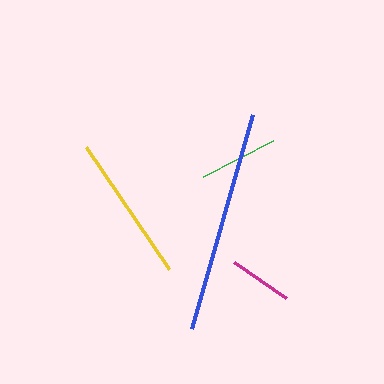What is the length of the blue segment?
The blue segment is approximately 222 pixels long.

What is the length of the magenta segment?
The magenta segment is approximately 63 pixels long.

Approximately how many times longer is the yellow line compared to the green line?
The yellow line is approximately 1.9 times the length of the green line.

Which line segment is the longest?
The blue line is the longest at approximately 222 pixels.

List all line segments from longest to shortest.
From longest to shortest: blue, yellow, green, magenta.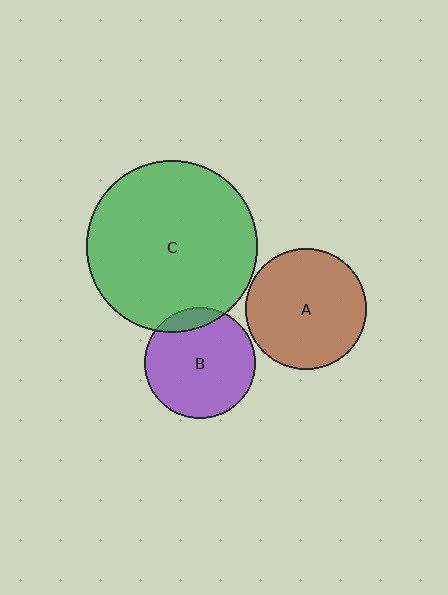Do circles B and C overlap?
Yes.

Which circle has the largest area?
Circle C (green).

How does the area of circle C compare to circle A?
Approximately 2.0 times.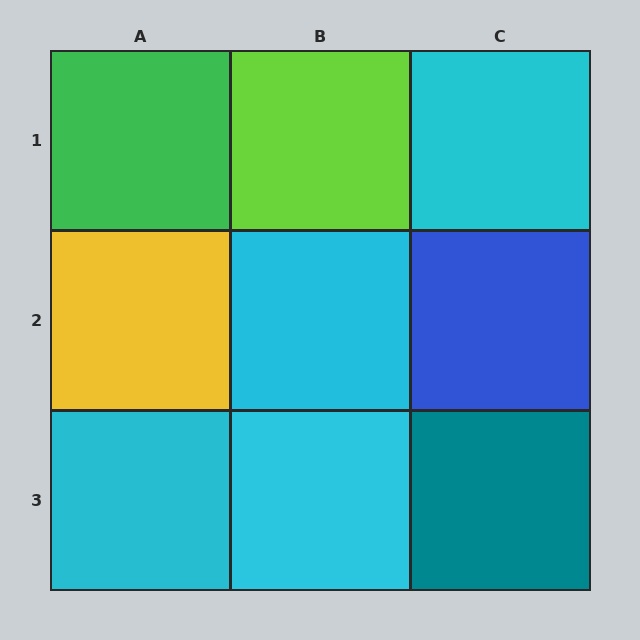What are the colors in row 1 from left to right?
Green, lime, cyan.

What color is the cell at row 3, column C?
Teal.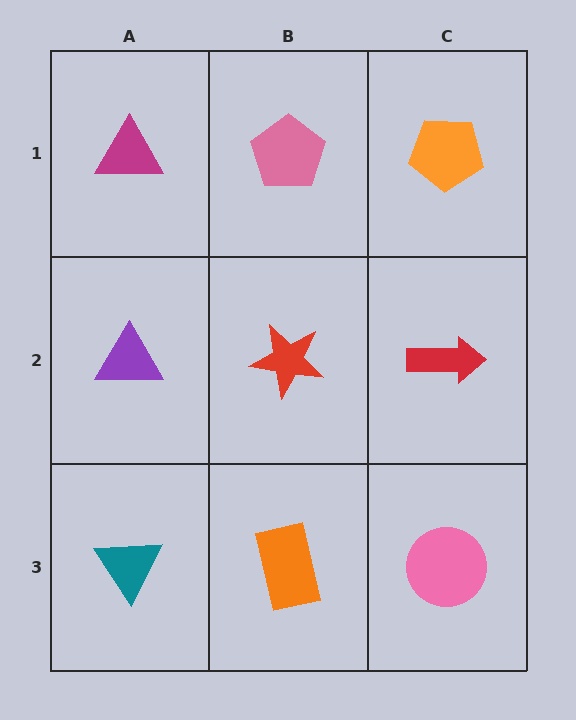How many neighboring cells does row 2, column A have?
3.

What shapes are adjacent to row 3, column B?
A red star (row 2, column B), a teal triangle (row 3, column A), a pink circle (row 3, column C).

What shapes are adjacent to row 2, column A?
A magenta triangle (row 1, column A), a teal triangle (row 3, column A), a red star (row 2, column B).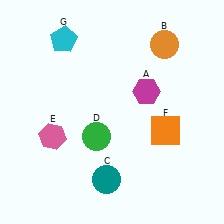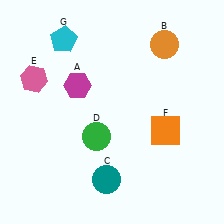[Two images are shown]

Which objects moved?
The objects that moved are: the magenta hexagon (A), the pink hexagon (E).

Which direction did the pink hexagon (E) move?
The pink hexagon (E) moved up.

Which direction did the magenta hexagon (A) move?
The magenta hexagon (A) moved left.